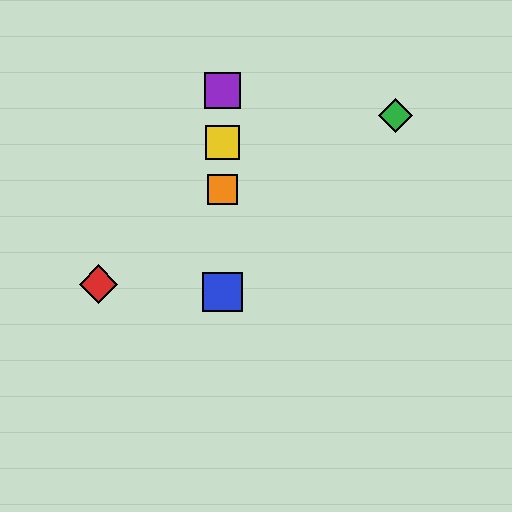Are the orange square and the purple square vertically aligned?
Yes, both are at x≈222.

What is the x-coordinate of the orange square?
The orange square is at x≈222.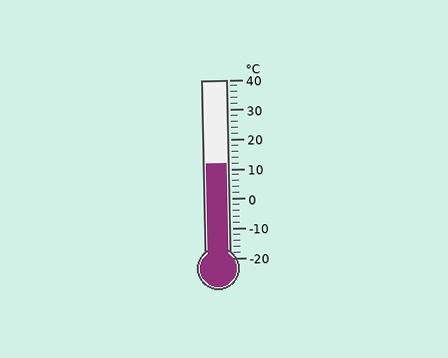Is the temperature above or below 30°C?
The temperature is below 30°C.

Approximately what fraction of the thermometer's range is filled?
The thermometer is filled to approximately 55% of its range.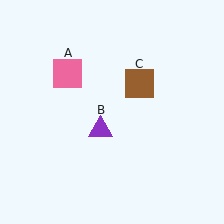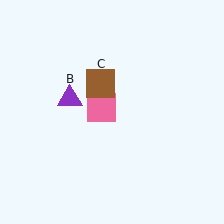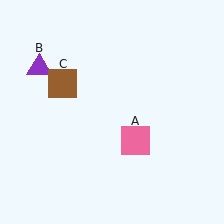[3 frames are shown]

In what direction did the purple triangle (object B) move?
The purple triangle (object B) moved up and to the left.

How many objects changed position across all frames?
3 objects changed position: pink square (object A), purple triangle (object B), brown square (object C).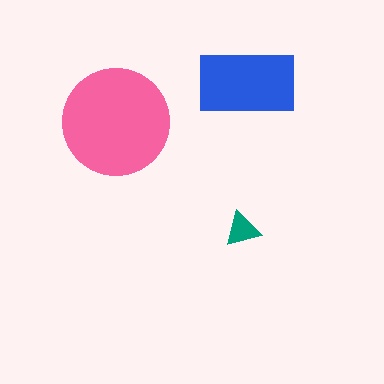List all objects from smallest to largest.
The teal triangle, the blue rectangle, the pink circle.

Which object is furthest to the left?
The pink circle is leftmost.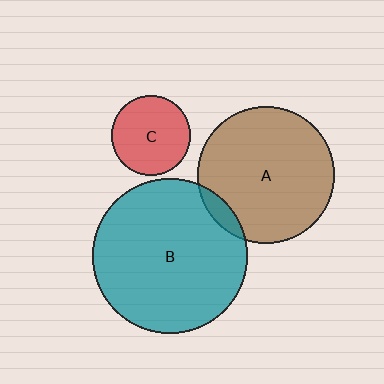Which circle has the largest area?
Circle B (teal).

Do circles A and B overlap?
Yes.